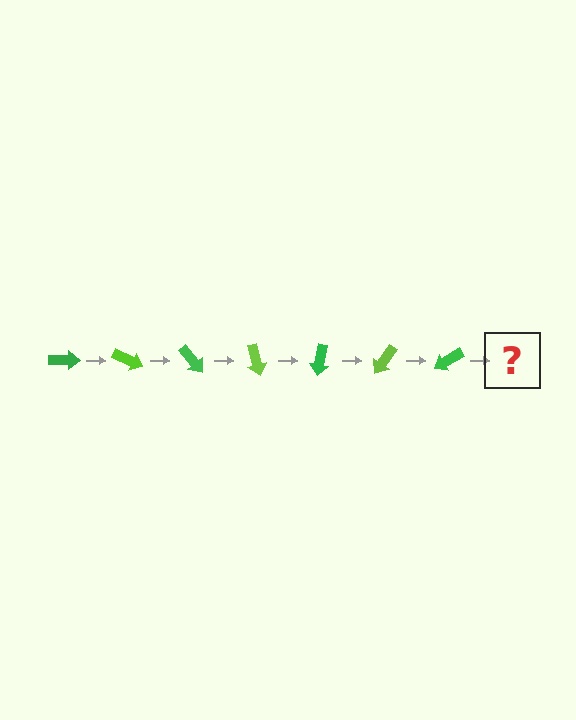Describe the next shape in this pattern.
It should be a lime arrow, rotated 175 degrees from the start.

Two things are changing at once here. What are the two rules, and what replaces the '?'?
The two rules are that it rotates 25 degrees each step and the color cycles through green and lime. The '?' should be a lime arrow, rotated 175 degrees from the start.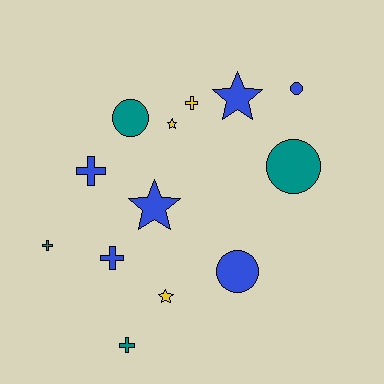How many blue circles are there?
There are 2 blue circles.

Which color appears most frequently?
Blue, with 6 objects.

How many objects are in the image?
There are 13 objects.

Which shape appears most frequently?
Cross, with 5 objects.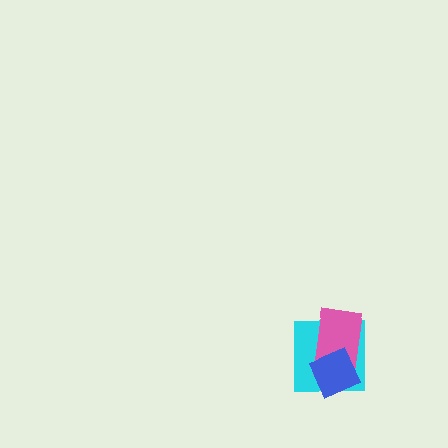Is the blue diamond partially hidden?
No, no other shape covers it.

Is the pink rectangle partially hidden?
Yes, it is partially covered by another shape.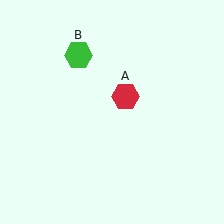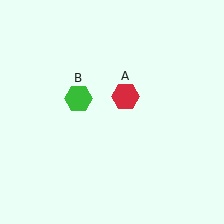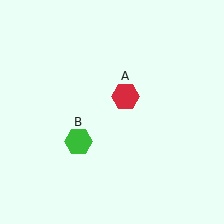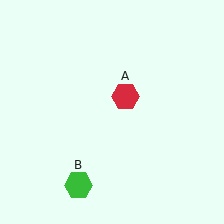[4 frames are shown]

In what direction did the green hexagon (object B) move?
The green hexagon (object B) moved down.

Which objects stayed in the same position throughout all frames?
Red hexagon (object A) remained stationary.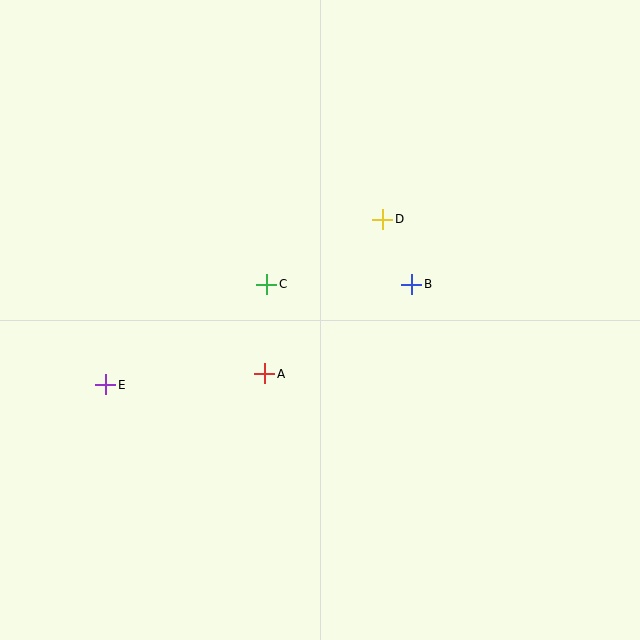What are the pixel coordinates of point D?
Point D is at (383, 219).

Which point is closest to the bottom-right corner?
Point B is closest to the bottom-right corner.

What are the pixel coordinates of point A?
Point A is at (265, 374).